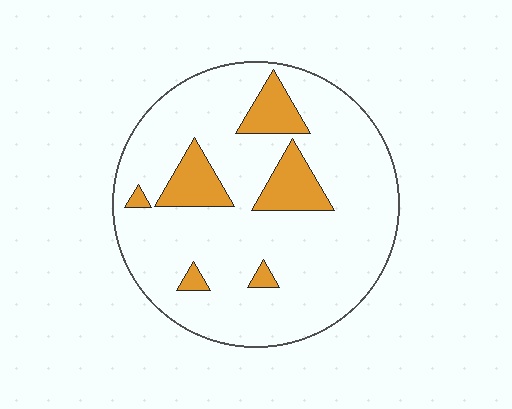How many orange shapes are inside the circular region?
6.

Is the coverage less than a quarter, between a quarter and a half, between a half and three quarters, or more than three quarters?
Less than a quarter.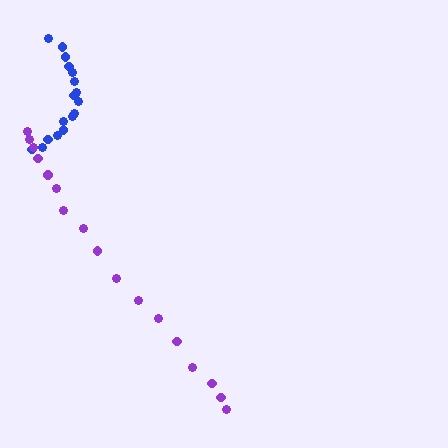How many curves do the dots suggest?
There are 2 distinct paths.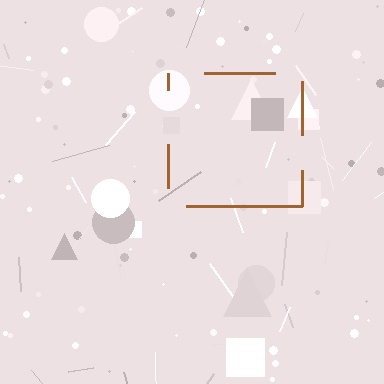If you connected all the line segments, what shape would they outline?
They would outline a square.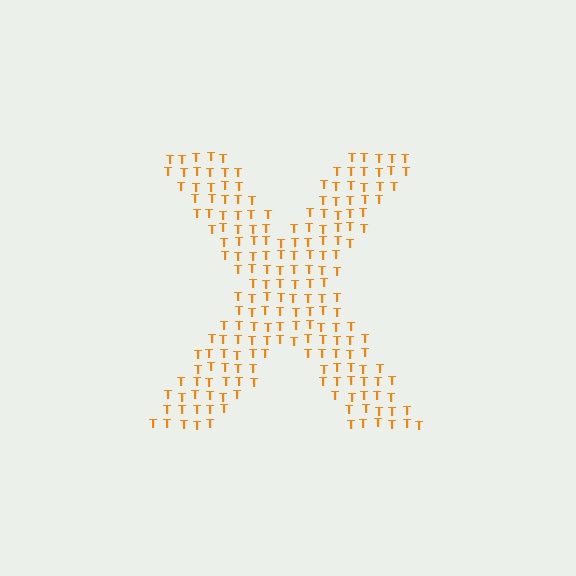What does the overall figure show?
The overall figure shows the letter X.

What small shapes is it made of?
It is made of small letter T's.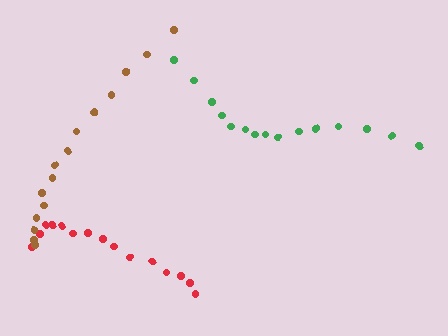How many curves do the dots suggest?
There are 3 distinct paths.